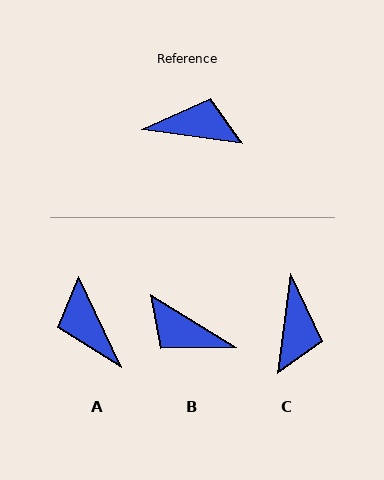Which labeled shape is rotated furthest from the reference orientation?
B, about 157 degrees away.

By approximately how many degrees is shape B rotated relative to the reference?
Approximately 157 degrees counter-clockwise.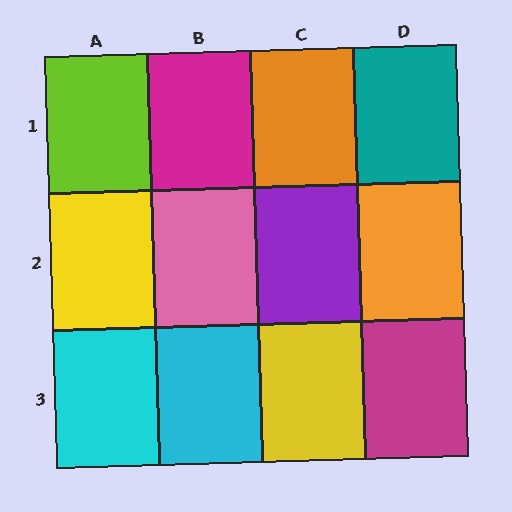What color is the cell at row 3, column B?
Cyan.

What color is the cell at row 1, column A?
Lime.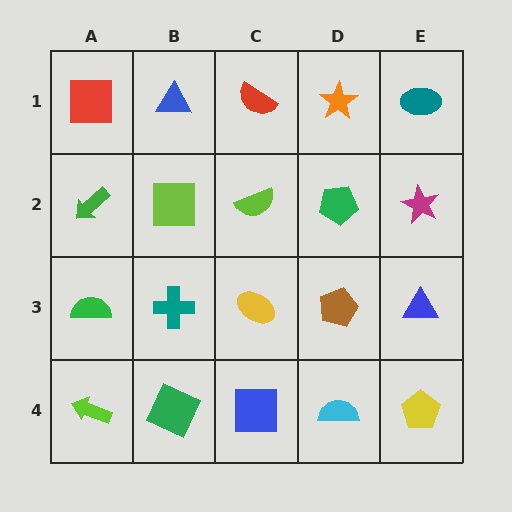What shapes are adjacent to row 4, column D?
A brown pentagon (row 3, column D), a blue square (row 4, column C), a yellow pentagon (row 4, column E).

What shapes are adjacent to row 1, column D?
A green pentagon (row 2, column D), a red semicircle (row 1, column C), a teal ellipse (row 1, column E).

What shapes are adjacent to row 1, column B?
A lime square (row 2, column B), a red square (row 1, column A), a red semicircle (row 1, column C).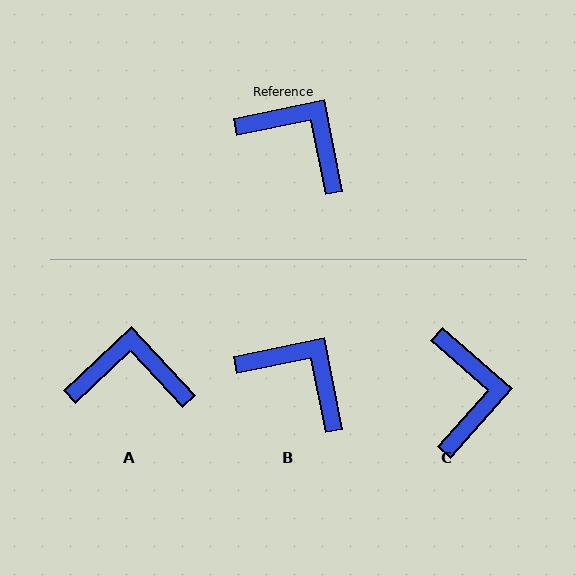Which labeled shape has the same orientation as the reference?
B.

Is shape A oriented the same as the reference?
No, it is off by about 31 degrees.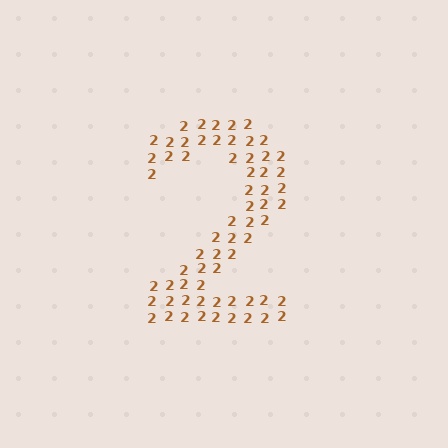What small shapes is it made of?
It is made of small digit 2's.